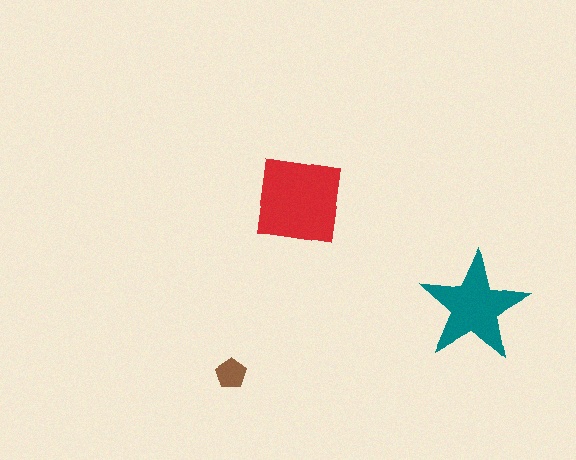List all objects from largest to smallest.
The red square, the teal star, the brown pentagon.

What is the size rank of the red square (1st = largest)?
1st.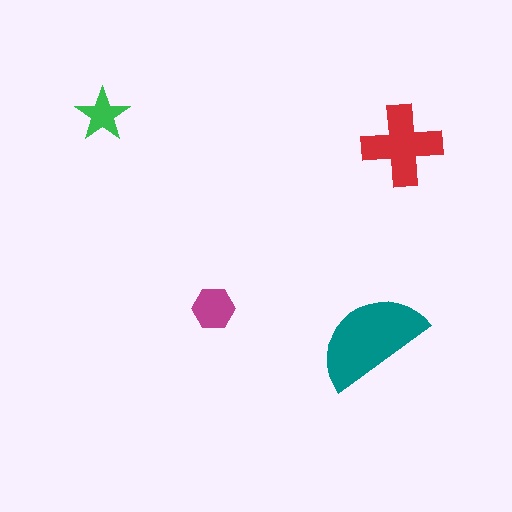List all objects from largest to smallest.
The teal semicircle, the red cross, the magenta hexagon, the green star.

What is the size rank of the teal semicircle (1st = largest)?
1st.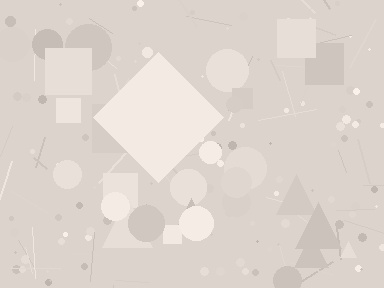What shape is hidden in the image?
A diamond is hidden in the image.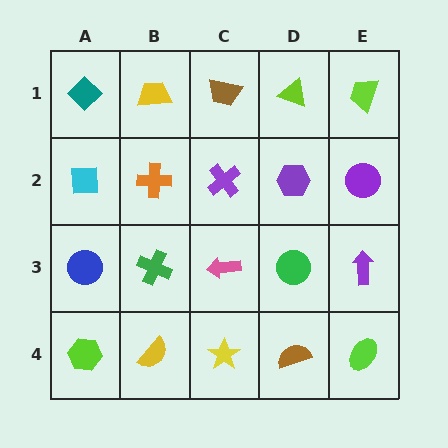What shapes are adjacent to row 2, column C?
A brown trapezoid (row 1, column C), a pink arrow (row 3, column C), an orange cross (row 2, column B), a purple hexagon (row 2, column D).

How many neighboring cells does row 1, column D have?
3.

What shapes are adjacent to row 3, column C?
A purple cross (row 2, column C), a yellow star (row 4, column C), a green cross (row 3, column B), a green circle (row 3, column D).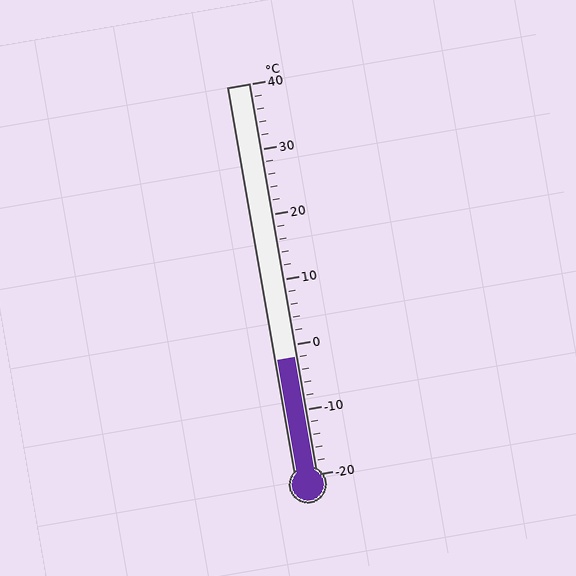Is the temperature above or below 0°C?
The temperature is below 0°C.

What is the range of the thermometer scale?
The thermometer scale ranges from -20°C to 40°C.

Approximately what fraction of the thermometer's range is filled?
The thermometer is filled to approximately 30% of its range.